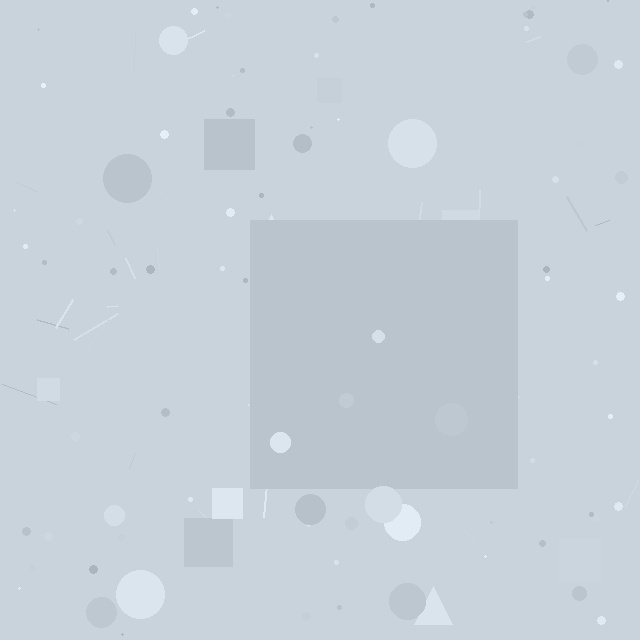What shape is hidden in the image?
A square is hidden in the image.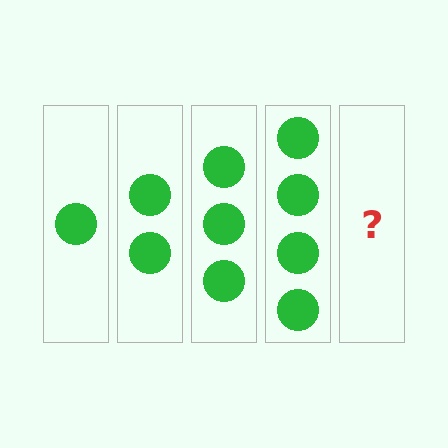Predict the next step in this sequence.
The next step is 5 circles.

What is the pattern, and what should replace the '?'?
The pattern is that each step adds one more circle. The '?' should be 5 circles.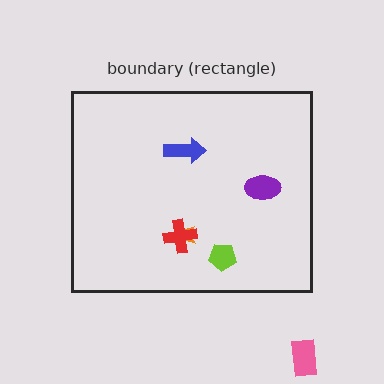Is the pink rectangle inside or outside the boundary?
Outside.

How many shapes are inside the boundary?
5 inside, 1 outside.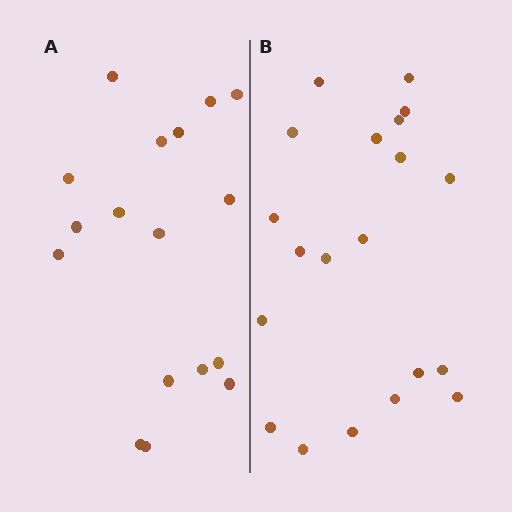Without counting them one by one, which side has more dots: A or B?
Region B (the right region) has more dots.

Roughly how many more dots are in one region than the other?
Region B has just a few more — roughly 2 or 3 more dots than region A.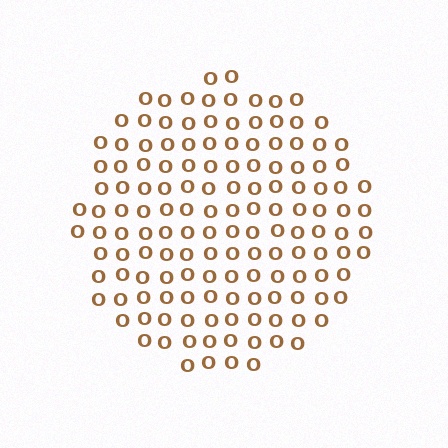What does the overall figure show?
The overall figure shows a circle.